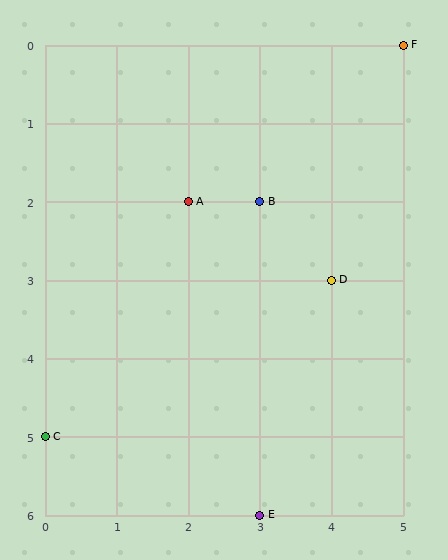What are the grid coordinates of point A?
Point A is at grid coordinates (2, 2).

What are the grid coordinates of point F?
Point F is at grid coordinates (5, 0).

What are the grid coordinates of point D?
Point D is at grid coordinates (4, 3).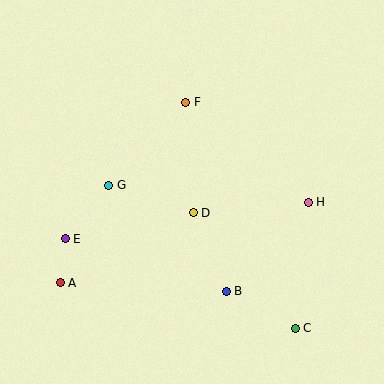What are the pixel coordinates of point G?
Point G is at (109, 185).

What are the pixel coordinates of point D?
Point D is at (193, 213).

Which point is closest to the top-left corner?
Point F is closest to the top-left corner.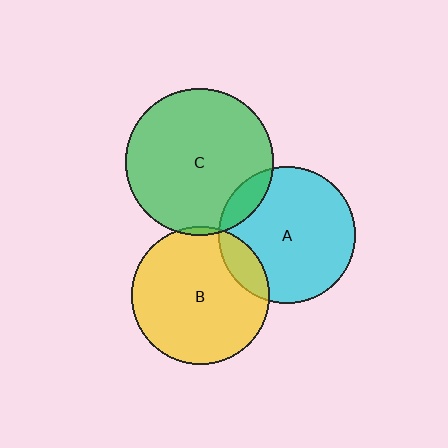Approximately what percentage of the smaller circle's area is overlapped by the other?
Approximately 10%.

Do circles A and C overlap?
Yes.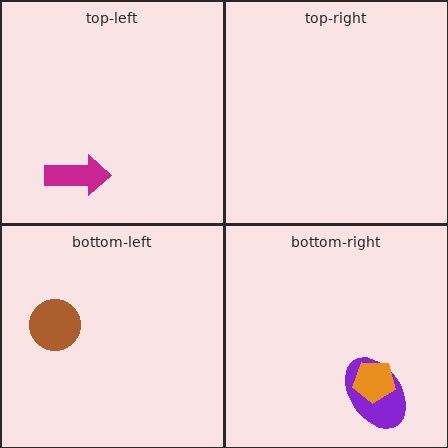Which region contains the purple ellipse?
The bottom-right region.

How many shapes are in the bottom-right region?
2.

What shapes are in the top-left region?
The magenta arrow.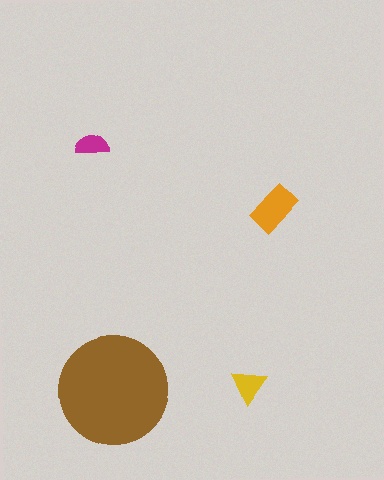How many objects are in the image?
There are 4 objects in the image.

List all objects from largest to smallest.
The brown circle, the orange rectangle, the yellow triangle, the magenta semicircle.